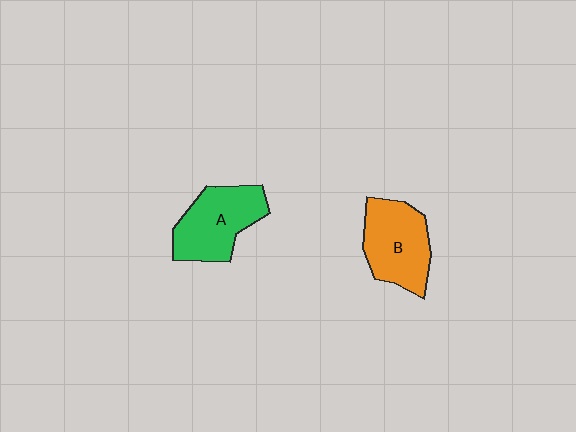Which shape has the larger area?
Shape B (orange).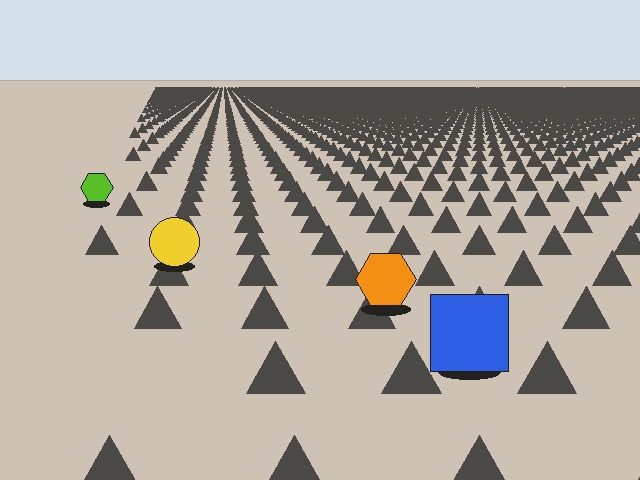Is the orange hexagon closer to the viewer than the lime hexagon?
Yes. The orange hexagon is closer — you can tell from the texture gradient: the ground texture is coarser near it.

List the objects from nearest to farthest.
From nearest to farthest: the blue square, the orange hexagon, the yellow circle, the lime hexagon.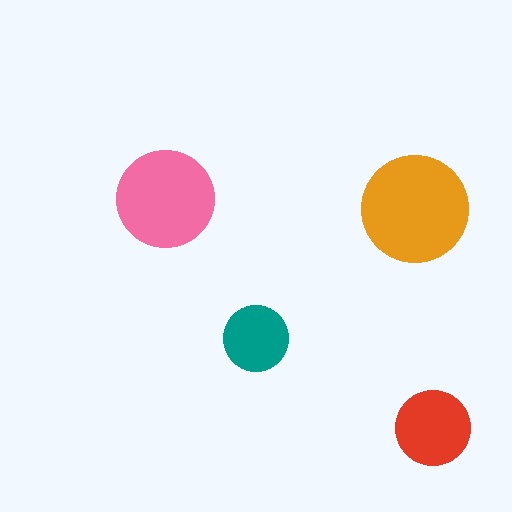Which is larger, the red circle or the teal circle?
The red one.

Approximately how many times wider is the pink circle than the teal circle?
About 1.5 times wider.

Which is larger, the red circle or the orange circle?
The orange one.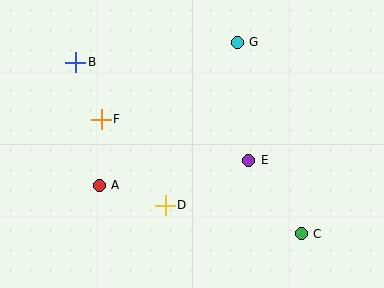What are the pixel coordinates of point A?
Point A is at (99, 185).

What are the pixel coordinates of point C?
Point C is at (301, 234).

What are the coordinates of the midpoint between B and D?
The midpoint between B and D is at (121, 134).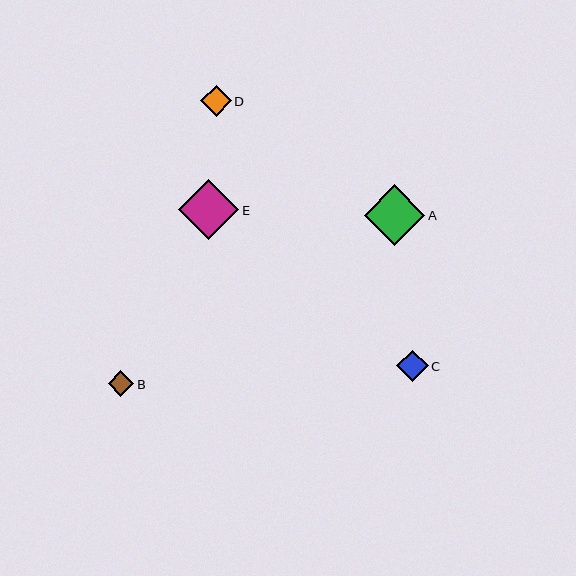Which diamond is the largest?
Diamond E is the largest with a size of approximately 60 pixels.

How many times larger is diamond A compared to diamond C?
Diamond A is approximately 1.9 times the size of diamond C.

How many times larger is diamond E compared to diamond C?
Diamond E is approximately 1.9 times the size of diamond C.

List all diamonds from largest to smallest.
From largest to smallest: E, A, C, D, B.